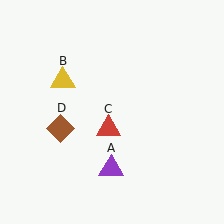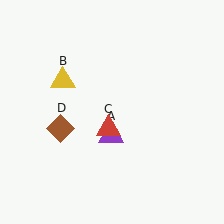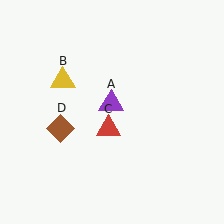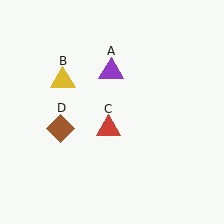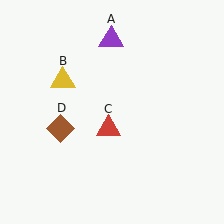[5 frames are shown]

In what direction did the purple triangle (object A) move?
The purple triangle (object A) moved up.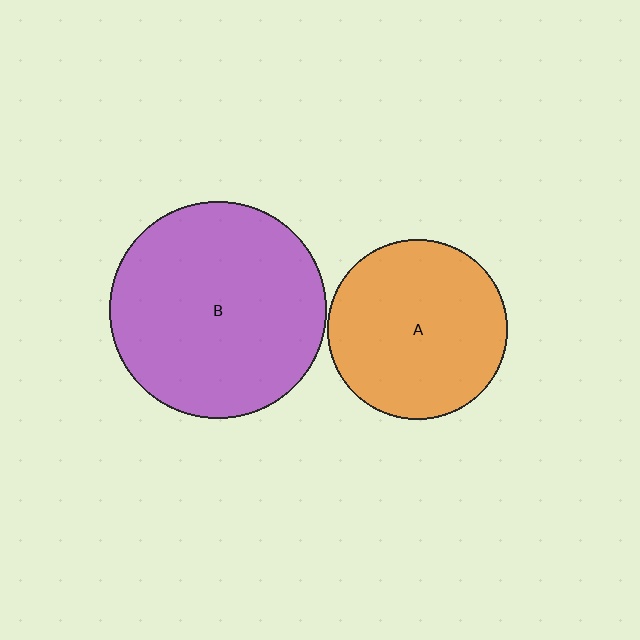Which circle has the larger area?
Circle B (purple).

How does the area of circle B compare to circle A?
Approximately 1.5 times.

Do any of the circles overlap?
No, none of the circles overlap.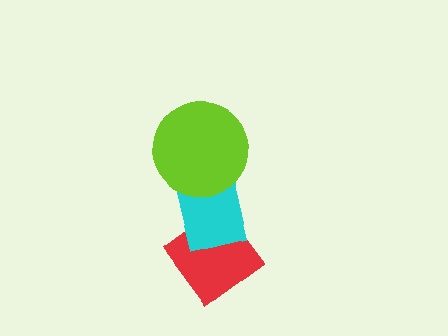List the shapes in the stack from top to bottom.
From top to bottom: the lime circle, the cyan rectangle, the red diamond.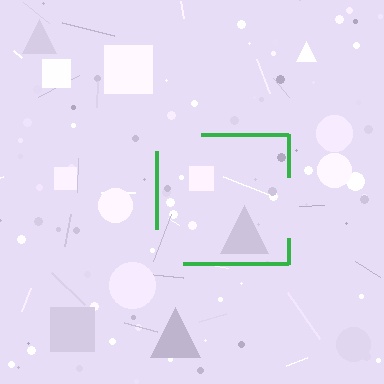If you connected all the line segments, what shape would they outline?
They would outline a square.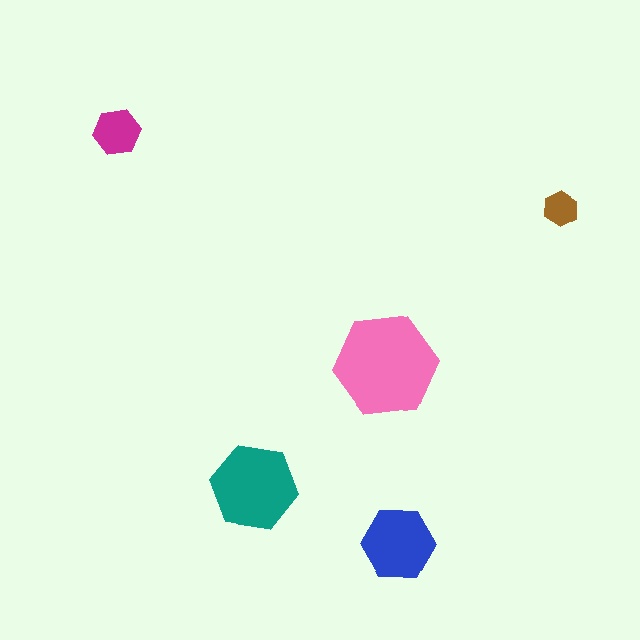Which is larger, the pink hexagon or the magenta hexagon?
The pink one.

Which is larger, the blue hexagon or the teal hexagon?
The teal one.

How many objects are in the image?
There are 5 objects in the image.